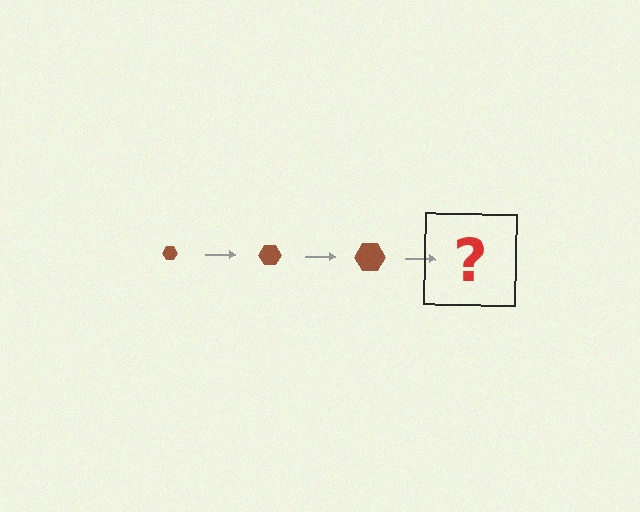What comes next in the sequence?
The next element should be a brown hexagon, larger than the previous one.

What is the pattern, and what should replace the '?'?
The pattern is that the hexagon gets progressively larger each step. The '?' should be a brown hexagon, larger than the previous one.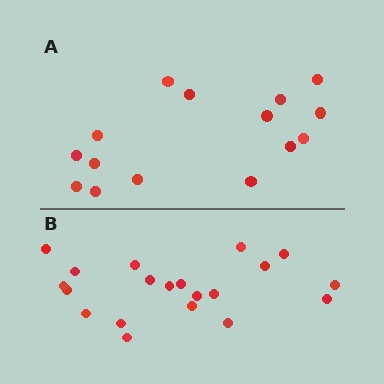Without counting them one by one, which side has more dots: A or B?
Region B (the bottom region) has more dots.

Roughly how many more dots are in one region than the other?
Region B has about 5 more dots than region A.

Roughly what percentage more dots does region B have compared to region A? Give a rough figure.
About 35% more.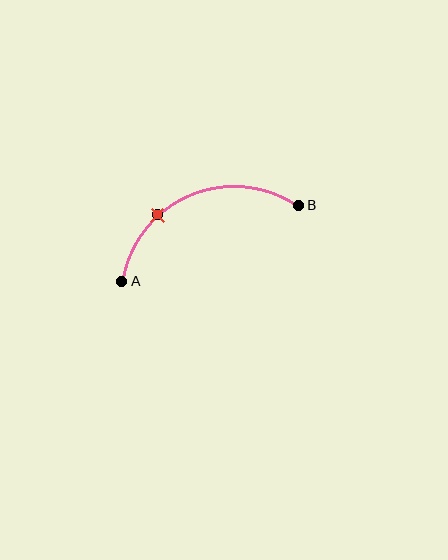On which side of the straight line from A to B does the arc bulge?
The arc bulges above the straight line connecting A and B.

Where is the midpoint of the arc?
The arc midpoint is the point on the curve farthest from the straight line joining A and B. It sits above that line.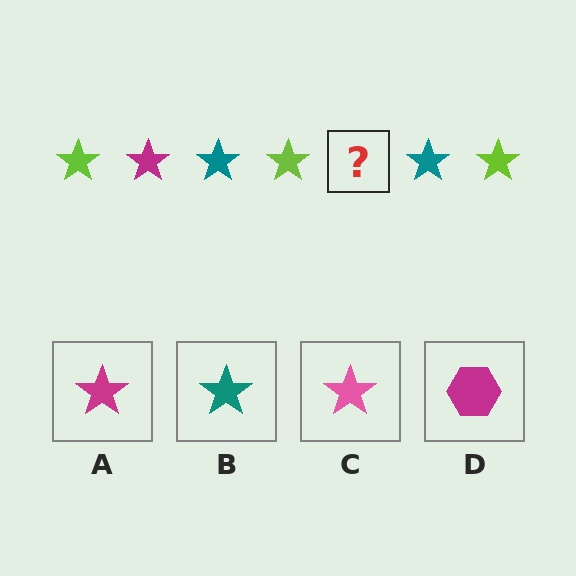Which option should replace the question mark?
Option A.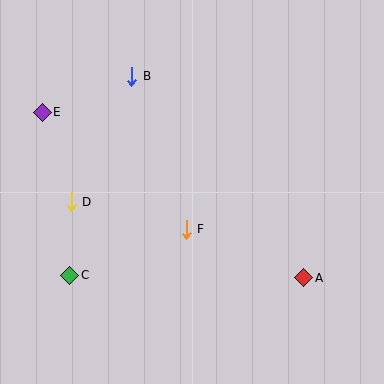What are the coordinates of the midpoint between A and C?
The midpoint between A and C is at (187, 277).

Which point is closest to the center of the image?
Point F at (186, 229) is closest to the center.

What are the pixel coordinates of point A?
Point A is at (304, 278).